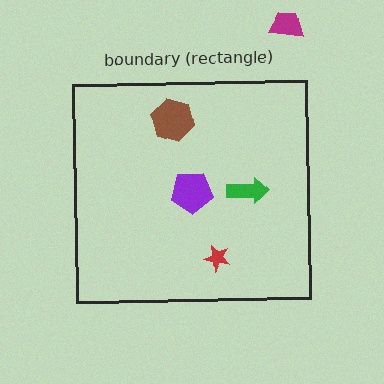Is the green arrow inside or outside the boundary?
Inside.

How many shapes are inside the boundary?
4 inside, 1 outside.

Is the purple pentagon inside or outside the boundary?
Inside.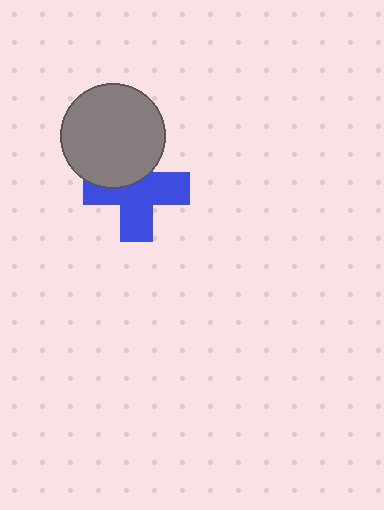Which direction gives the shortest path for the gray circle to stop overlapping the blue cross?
Moving up gives the shortest separation.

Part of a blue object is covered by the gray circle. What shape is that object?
It is a cross.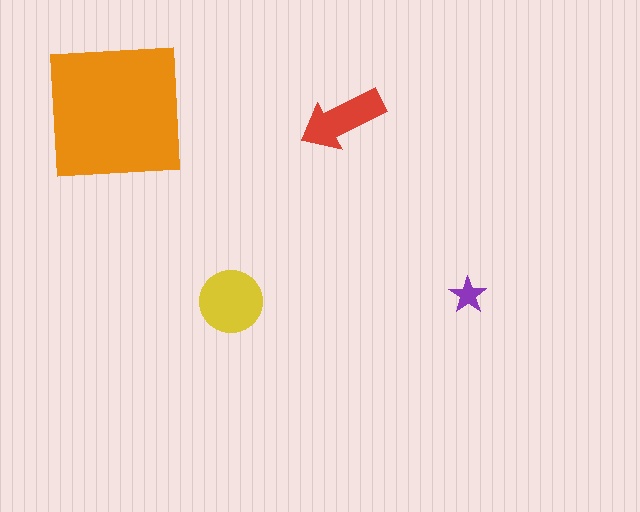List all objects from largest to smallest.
The orange square, the yellow circle, the red arrow, the purple star.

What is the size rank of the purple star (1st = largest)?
4th.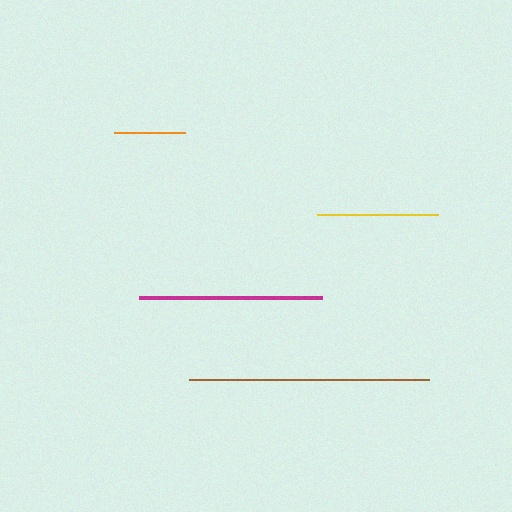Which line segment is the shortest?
The orange line is the shortest at approximately 70 pixels.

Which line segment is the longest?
The brown line is the longest at approximately 240 pixels.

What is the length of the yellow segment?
The yellow segment is approximately 121 pixels long.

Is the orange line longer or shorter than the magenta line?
The magenta line is longer than the orange line.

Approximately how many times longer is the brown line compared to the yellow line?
The brown line is approximately 2.0 times the length of the yellow line.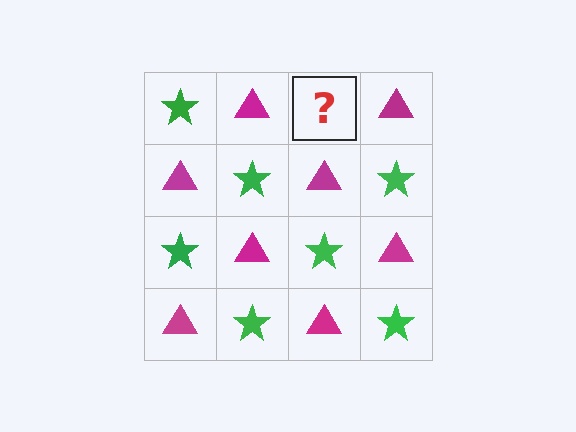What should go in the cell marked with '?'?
The missing cell should contain a green star.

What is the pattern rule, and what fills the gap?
The rule is that it alternates green star and magenta triangle in a checkerboard pattern. The gap should be filled with a green star.